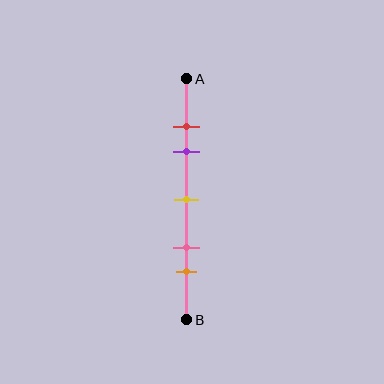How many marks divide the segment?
There are 5 marks dividing the segment.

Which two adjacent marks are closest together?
The red and purple marks are the closest adjacent pair.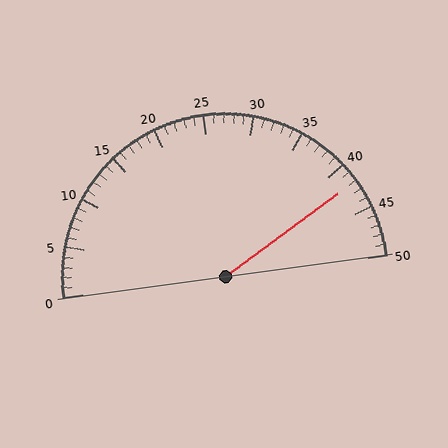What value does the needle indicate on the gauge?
The needle indicates approximately 42.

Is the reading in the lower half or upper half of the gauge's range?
The reading is in the upper half of the range (0 to 50).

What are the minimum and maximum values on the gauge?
The gauge ranges from 0 to 50.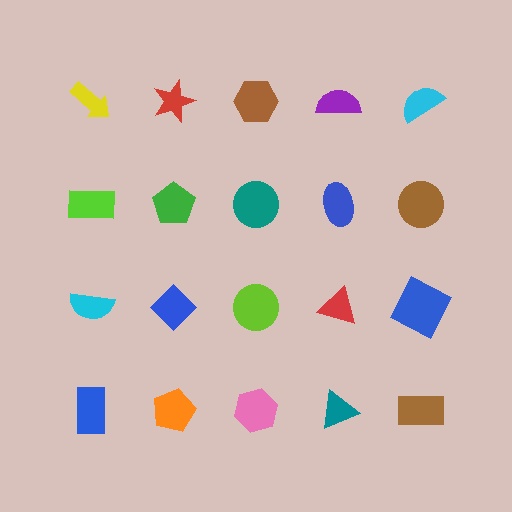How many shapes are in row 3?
5 shapes.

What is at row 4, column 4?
A teal triangle.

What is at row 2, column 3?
A teal circle.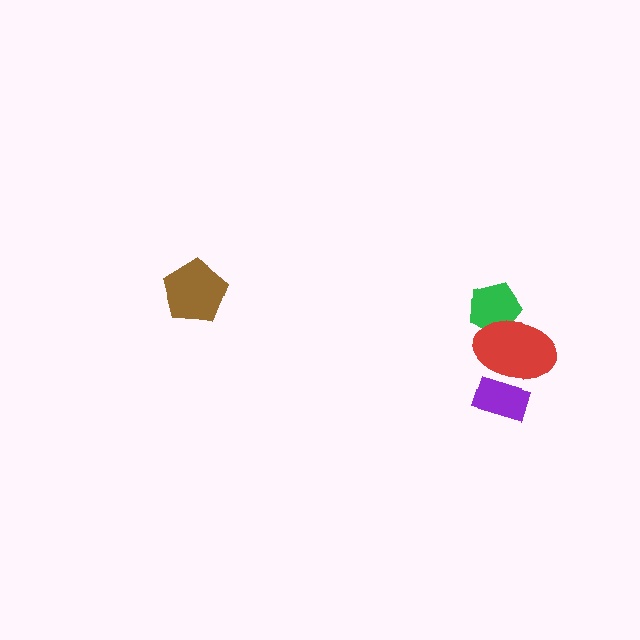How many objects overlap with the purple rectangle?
1 object overlaps with the purple rectangle.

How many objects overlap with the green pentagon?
1 object overlaps with the green pentagon.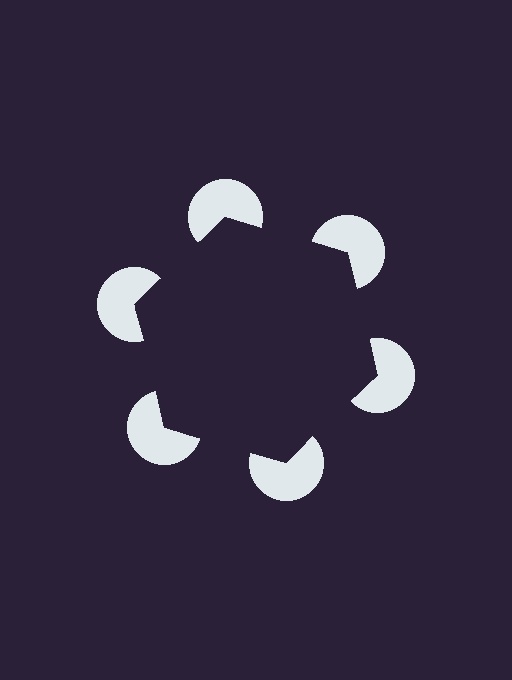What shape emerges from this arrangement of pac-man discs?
An illusory hexagon — its edges are inferred from the aligned wedge cuts in the pac-man discs, not physically drawn.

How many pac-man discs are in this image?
There are 6 — one at each vertex of the illusory hexagon.